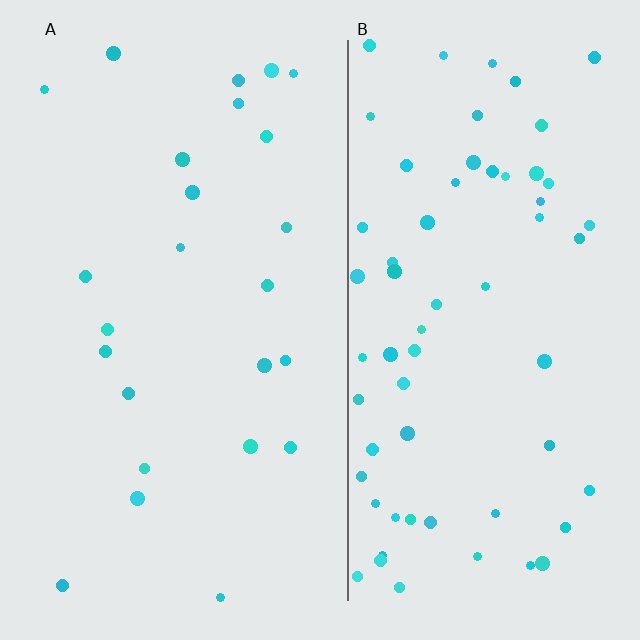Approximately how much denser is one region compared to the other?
Approximately 2.6× — region B over region A.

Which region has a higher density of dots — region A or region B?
B (the right).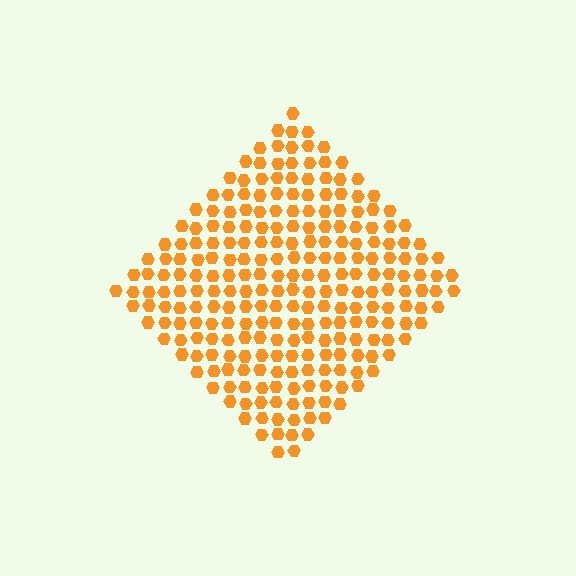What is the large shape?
The large shape is a diamond.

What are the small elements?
The small elements are hexagons.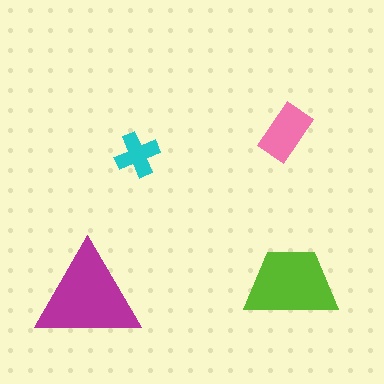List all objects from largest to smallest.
The magenta triangle, the lime trapezoid, the pink rectangle, the cyan cross.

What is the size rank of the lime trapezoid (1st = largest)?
2nd.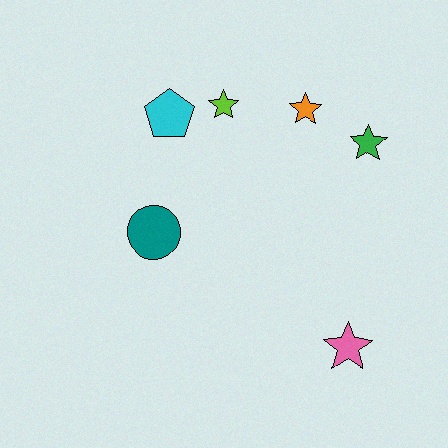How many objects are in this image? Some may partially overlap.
There are 6 objects.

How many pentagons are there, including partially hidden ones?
There is 1 pentagon.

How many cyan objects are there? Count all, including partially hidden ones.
There is 1 cyan object.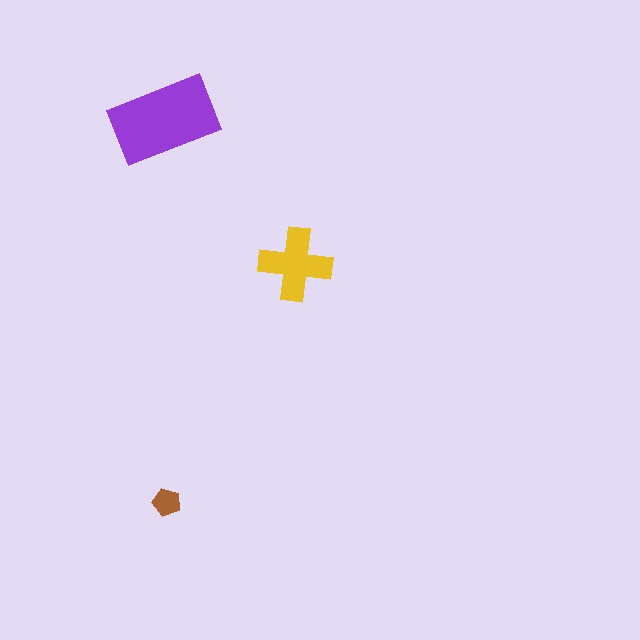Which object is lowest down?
The brown pentagon is bottommost.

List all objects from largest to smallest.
The purple rectangle, the yellow cross, the brown pentagon.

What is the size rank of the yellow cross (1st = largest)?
2nd.